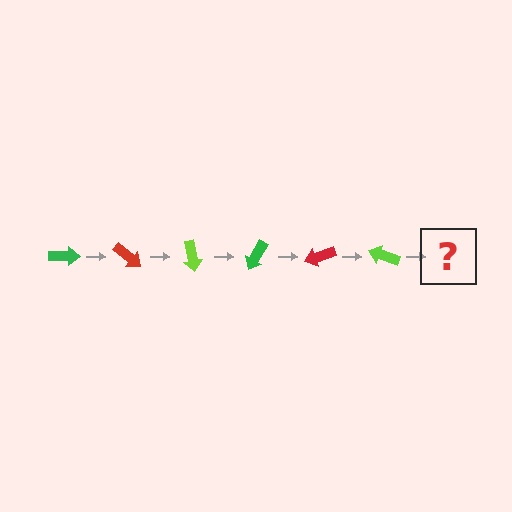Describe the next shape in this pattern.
It should be a green arrow, rotated 240 degrees from the start.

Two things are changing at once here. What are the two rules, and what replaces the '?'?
The two rules are that it rotates 40 degrees each step and the color cycles through green, red, and lime. The '?' should be a green arrow, rotated 240 degrees from the start.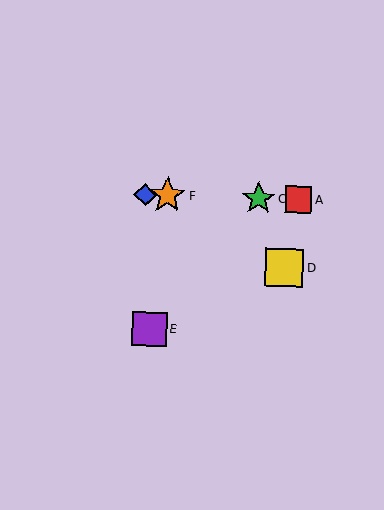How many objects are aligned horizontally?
4 objects (A, B, C, F) are aligned horizontally.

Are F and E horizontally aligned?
No, F is at y≈195 and E is at y≈329.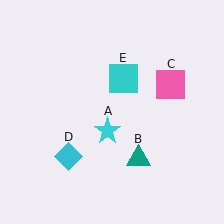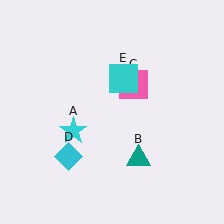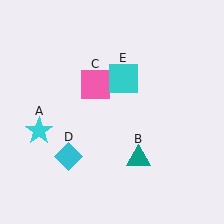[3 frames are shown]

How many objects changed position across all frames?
2 objects changed position: cyan star (object A), pink square (object C).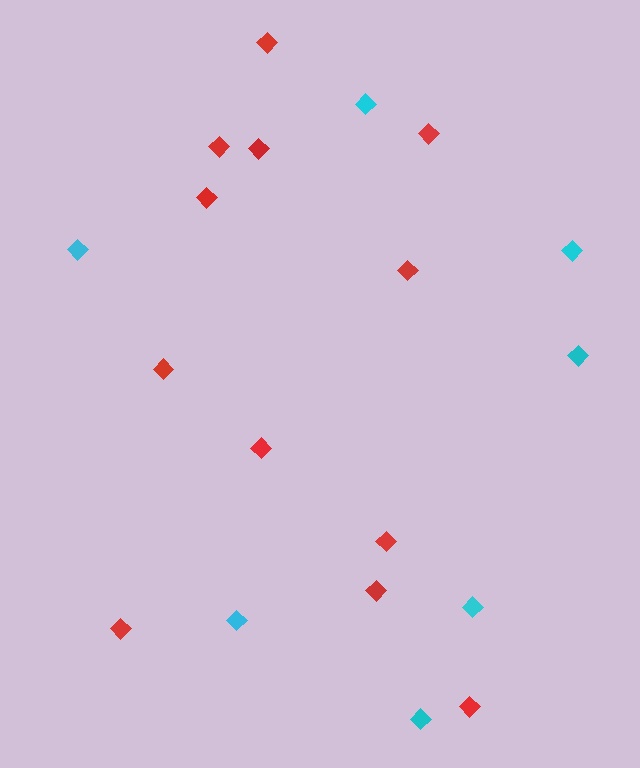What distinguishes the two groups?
There are 2 groups: one group of red diamonds (12) and one group of cyan diamonds (7).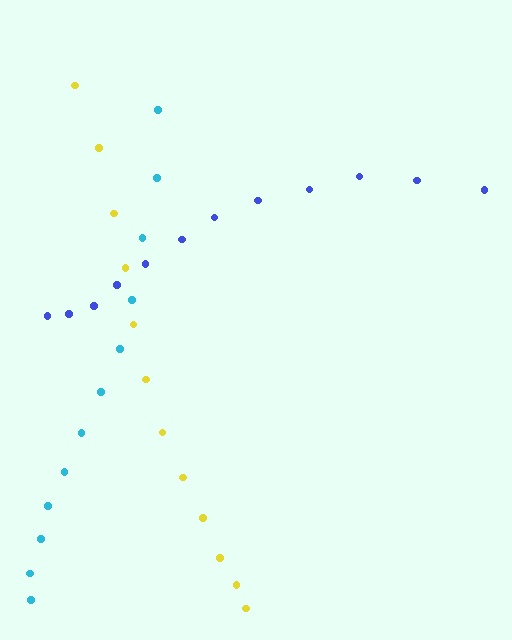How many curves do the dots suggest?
There are 3 distinct paths.